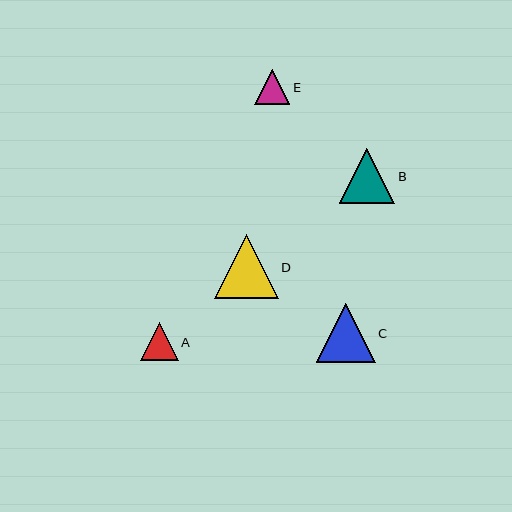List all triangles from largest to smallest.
From largest to smallest: D, C, B, A, E.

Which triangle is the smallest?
Triangle E is the smallest with a size of approximately 36 pixels.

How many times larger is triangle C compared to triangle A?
Triangle C is approximately 1.5 times the size of triangle A.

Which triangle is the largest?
Triangle D is the largest with a size of approximately 64 pixels.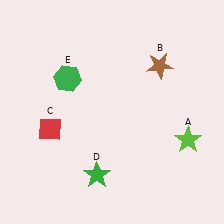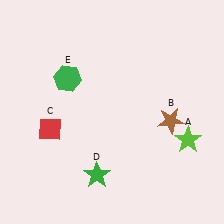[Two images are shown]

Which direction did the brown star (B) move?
The brown star (B) moved down.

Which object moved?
The brown star (B) moved down.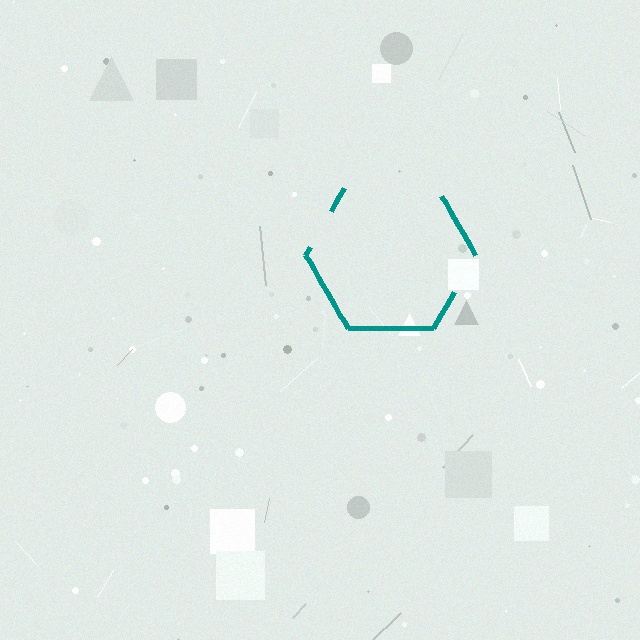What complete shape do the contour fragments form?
The contour fragments form a hexagon.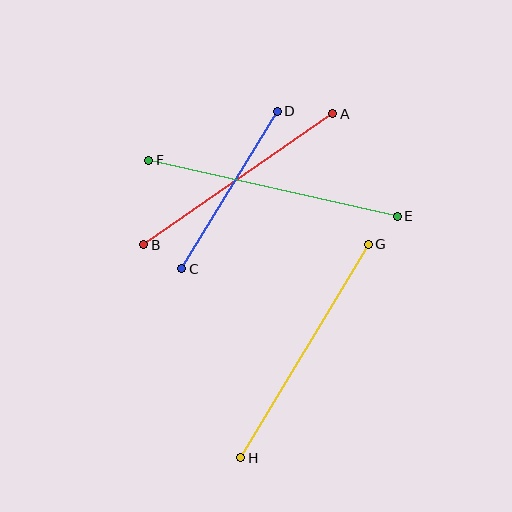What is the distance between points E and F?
The distance is approximately 255 pixels.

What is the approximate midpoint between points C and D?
The midpoint is at approximately (230, 190) pixels.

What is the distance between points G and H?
The distance is approximately 249 pixels.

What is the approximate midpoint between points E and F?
The midpoint is at approximately (273, 188) pixels.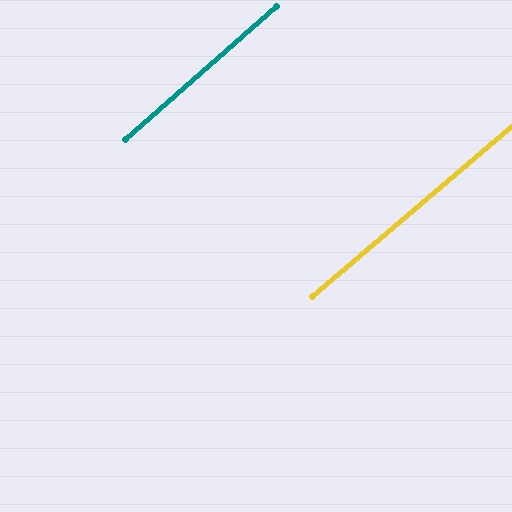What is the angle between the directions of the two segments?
Approximately 1 degree.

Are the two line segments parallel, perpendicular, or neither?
Parallel — their directions differ by only 0.8°.